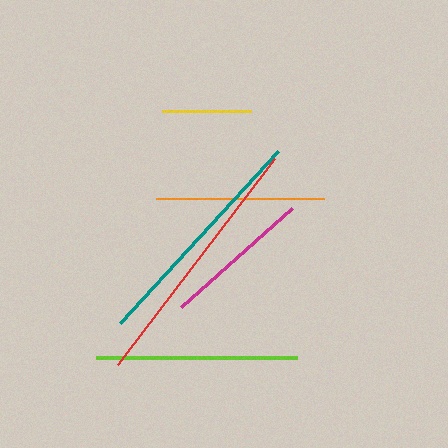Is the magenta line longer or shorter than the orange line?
The orange line is longer than the magenta line.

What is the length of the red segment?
The red segment is approximately 259 pixels long.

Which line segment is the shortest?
The yellow line is the shortest at approximately 89 pixels.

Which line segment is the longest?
The red line is the longest at approximately 259 pixels.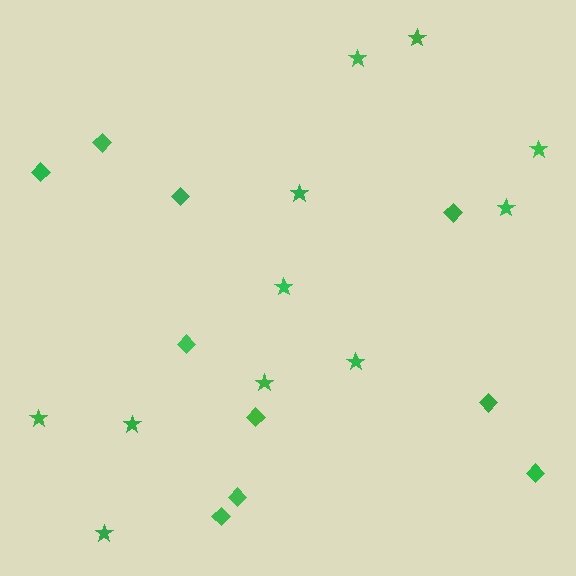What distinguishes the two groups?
There are 2 groups: one group of stars (11) and one group of diamonds (10).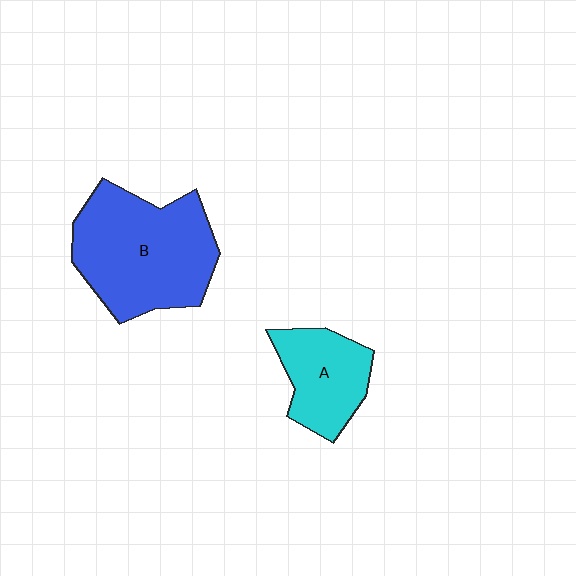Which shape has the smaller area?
Shape A (cyan).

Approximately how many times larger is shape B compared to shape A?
Approximately 1.9 times.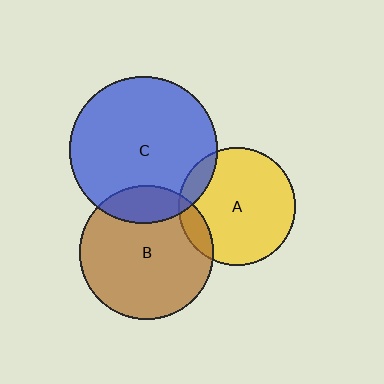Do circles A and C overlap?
Yes.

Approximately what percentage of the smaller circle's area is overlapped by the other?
Approximately 10%.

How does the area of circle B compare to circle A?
Approximately 1.3 times.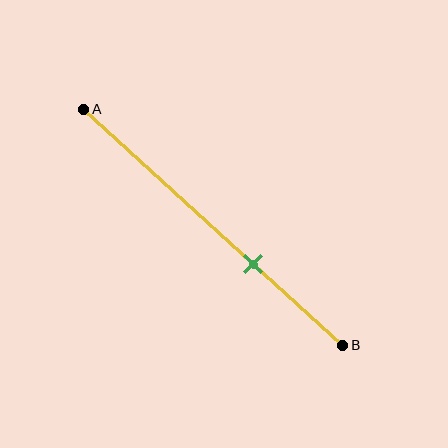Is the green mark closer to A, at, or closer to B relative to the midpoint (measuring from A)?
The green mark is closer to point B than the midpoint of segment AB.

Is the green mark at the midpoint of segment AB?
No, the mark is at about 65% from A, not at the 50% midpoint.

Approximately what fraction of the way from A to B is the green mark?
The green mark is approximately 65% of the way from A to B.